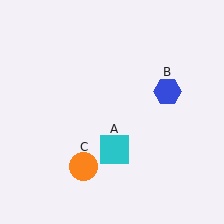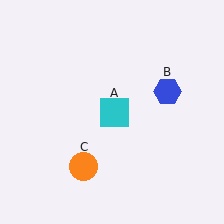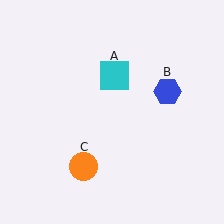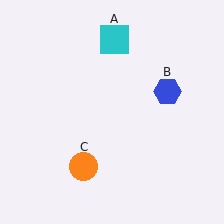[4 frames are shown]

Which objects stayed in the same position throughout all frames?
Blue hexagon (object B) and orange circle (object C) remained stationary.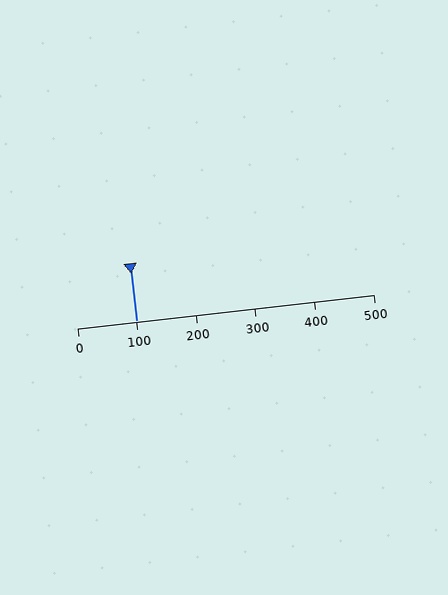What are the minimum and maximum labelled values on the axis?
The axis runs from 0 to 500.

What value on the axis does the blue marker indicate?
The marker indicates approximately 100.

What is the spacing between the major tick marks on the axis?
The major ticks are spaced 100 apart.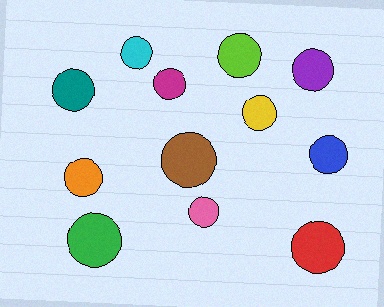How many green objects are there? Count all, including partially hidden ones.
There is 1 green object.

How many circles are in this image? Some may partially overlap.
There are 12 circles.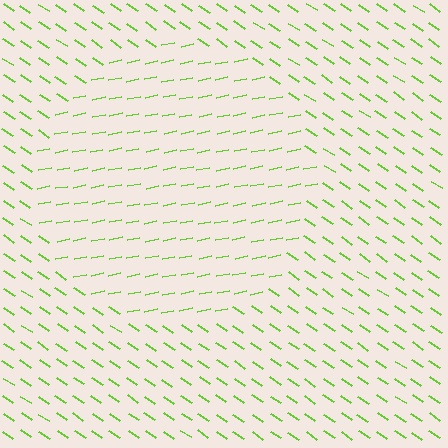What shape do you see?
I see a circle.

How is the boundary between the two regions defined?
The boundary is defined purely by a change in line orientation (approximately 45 degrees difference). All lines are the same color and thickness.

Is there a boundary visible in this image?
Yes, there is a texture boundary formed by a change in line orientation.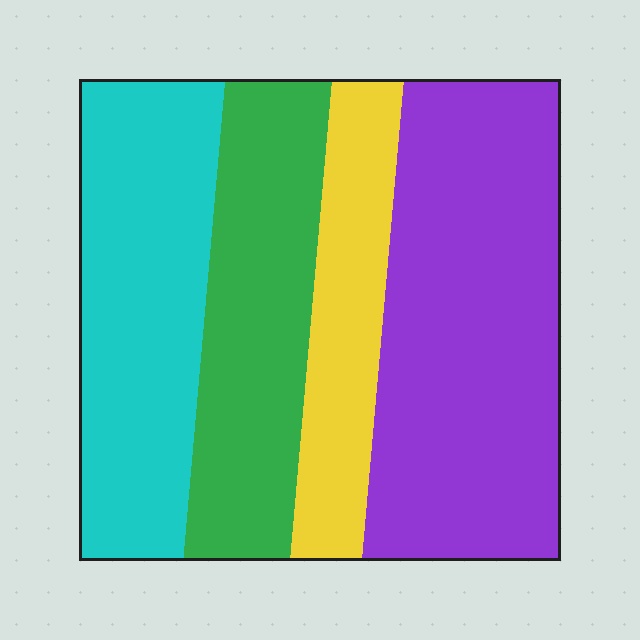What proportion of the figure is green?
Green takes up between a sixth and a third of the figure.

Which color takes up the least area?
Yellow, at roughly 15%.